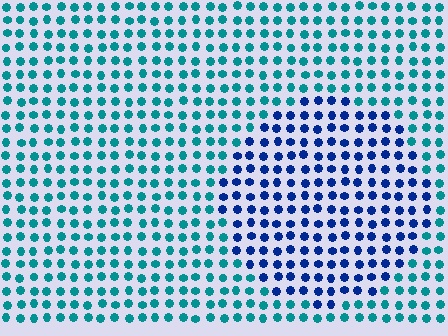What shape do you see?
I see a circle.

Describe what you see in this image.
The image is filled with small teal elements in a uniform arrangement. A circle-shaped region is visible where the elements are tinted to a slightly different hue, forming a subtle color boundary.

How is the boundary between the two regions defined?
The boundary is defined purely by a slight shift in hue (about 44 degrees). Spacing, size, and orientation are identical on both sides.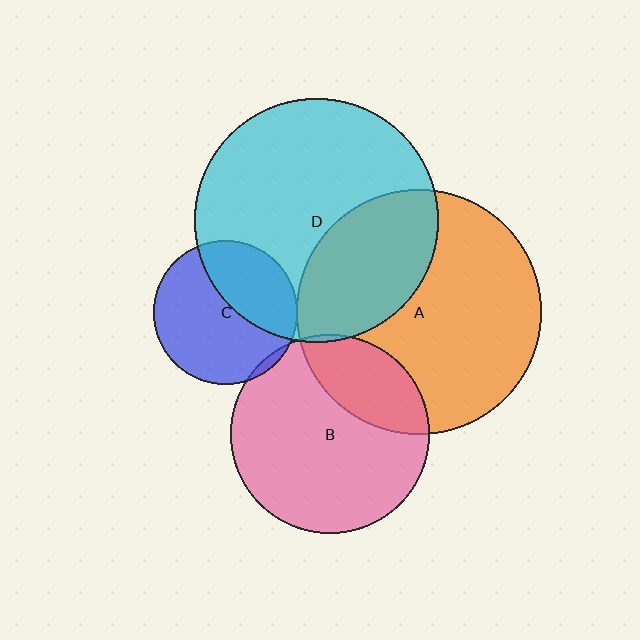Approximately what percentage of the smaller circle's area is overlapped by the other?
Approximately 40%.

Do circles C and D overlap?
Yes.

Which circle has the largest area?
Circle A (orange).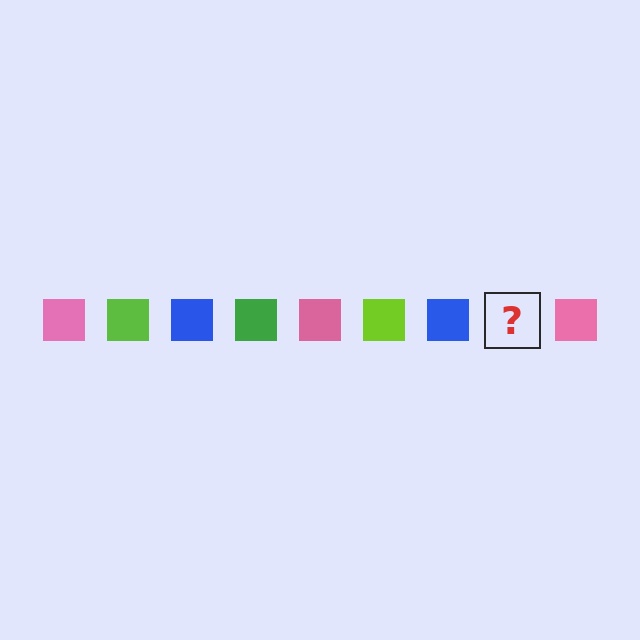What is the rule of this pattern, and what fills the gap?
The rule is that the pattern cycles through pink, lime, blue, green squares. The gap should be filled with a green square.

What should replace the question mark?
The question mark should be replaced with a green square.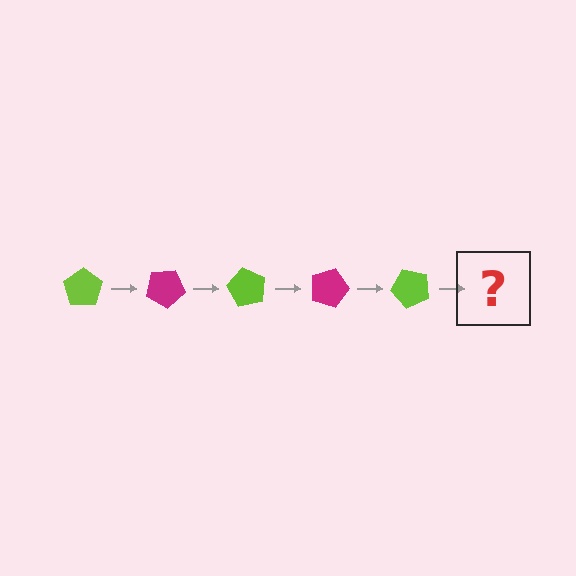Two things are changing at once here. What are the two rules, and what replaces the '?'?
The two rules are that it rotates 30 degrees each step and the color cycles through lime and magenta. The '?' should be a magenta pentagon, rotated 150 degrees from the start.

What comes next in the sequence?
The next element should be a magenta pentagon, rotated 150 degrees from the start.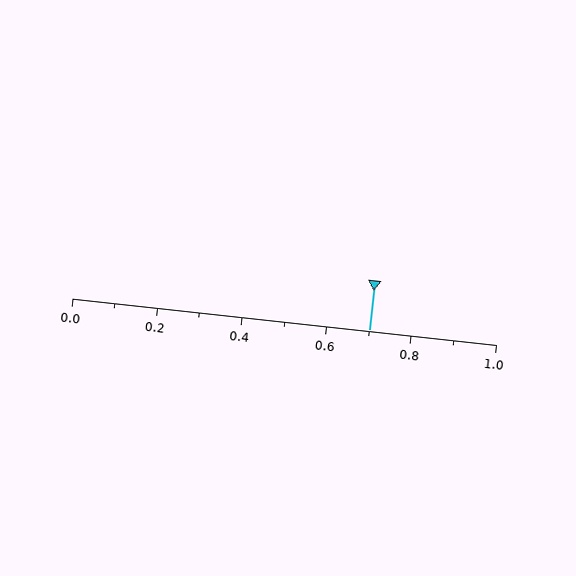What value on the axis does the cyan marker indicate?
The marker indicates approximately 0.7.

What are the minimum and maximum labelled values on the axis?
The axis runs from 0.0 to 1.0.